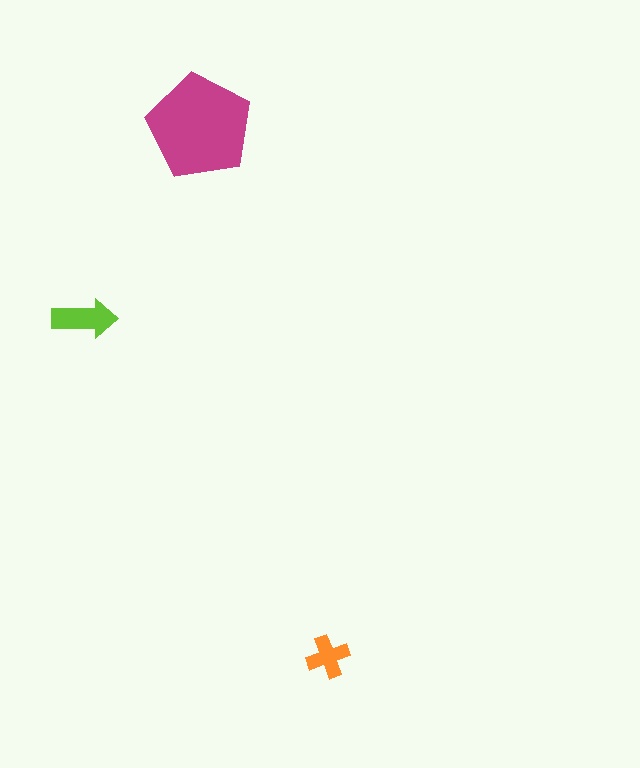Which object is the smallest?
The orange cross.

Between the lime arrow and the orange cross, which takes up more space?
The lime arrow.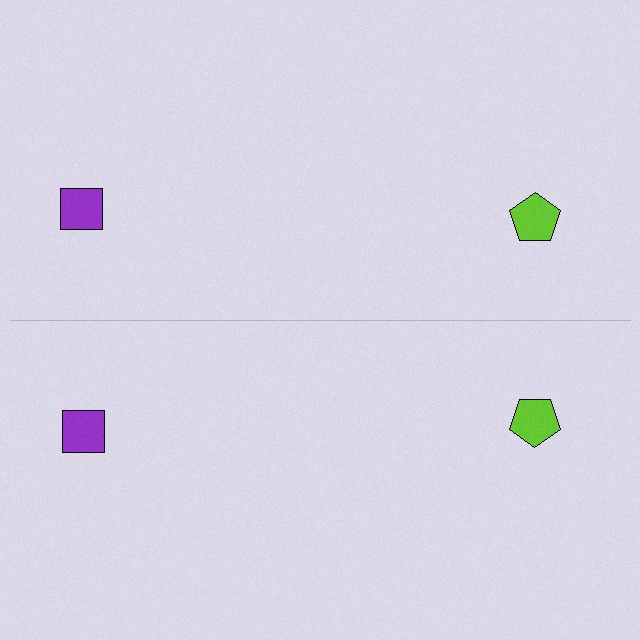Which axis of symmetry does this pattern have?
The pattern has a horizontal axis of symmetry running through the center of the image.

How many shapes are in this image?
There are 4 shapes in this image.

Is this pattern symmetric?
Yes, this pattern has bilateral (reflection) symmetry.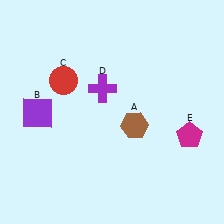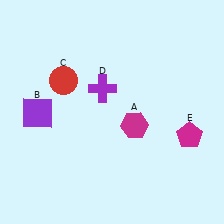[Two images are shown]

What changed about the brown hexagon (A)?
In Image 1, A is brown. In Image 2, it changed to magenta.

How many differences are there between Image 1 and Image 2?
There is 1 difference between the two images.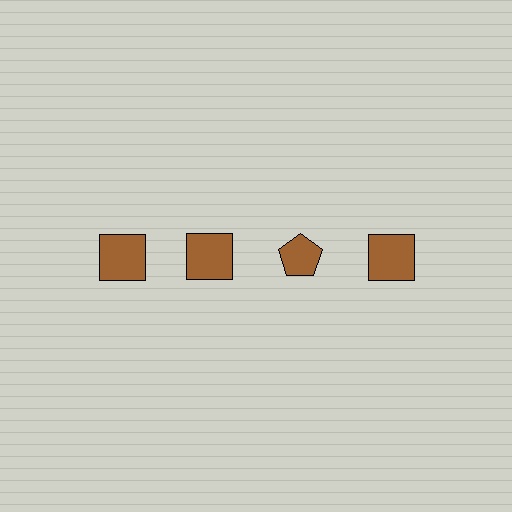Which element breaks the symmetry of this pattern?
The brown pentagon in the top row, center column breaks the symmetry. All other shapes are brown squares.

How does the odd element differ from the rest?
It has a different shape: pentagon instead of square.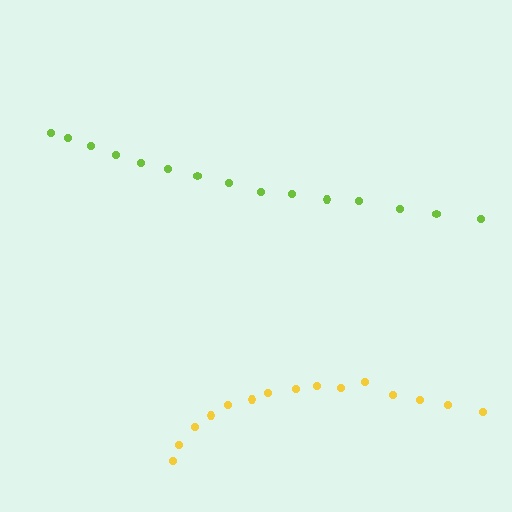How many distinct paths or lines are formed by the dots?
There are 2 distinct paths.